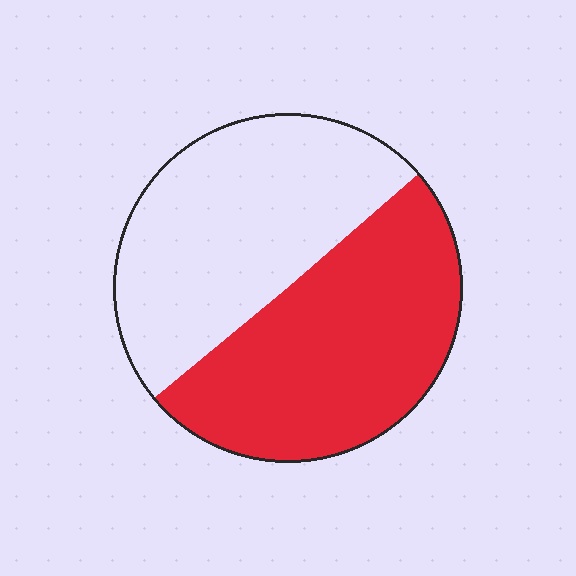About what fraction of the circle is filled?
About one half (1/2).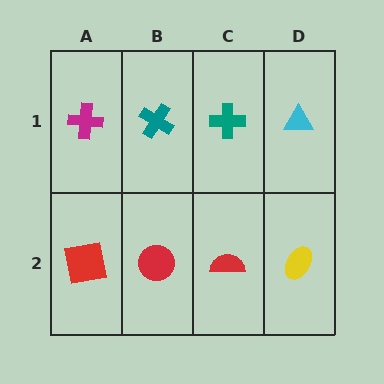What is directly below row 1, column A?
A red square.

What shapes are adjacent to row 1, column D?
A yellow ellipse (row 2, column D), a teal cross (row 1, column C).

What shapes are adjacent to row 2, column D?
A cyan triangle (row 1, column D), a red semicircle (row 2, column C).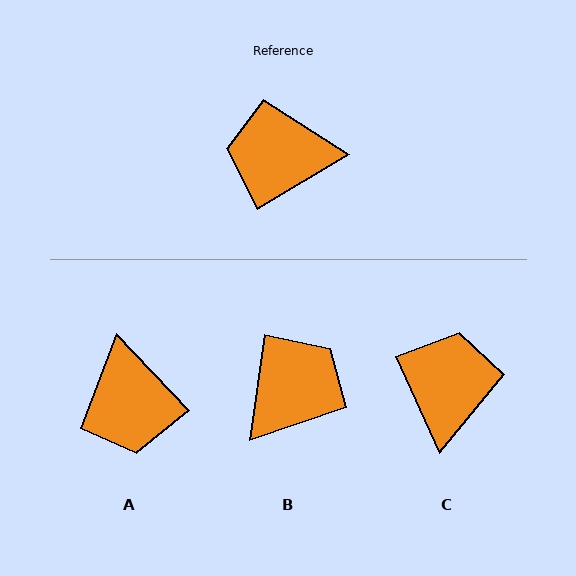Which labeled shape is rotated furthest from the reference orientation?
B, about 129 degrees away.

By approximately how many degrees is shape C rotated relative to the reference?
Approximately 97 degrees clockwise.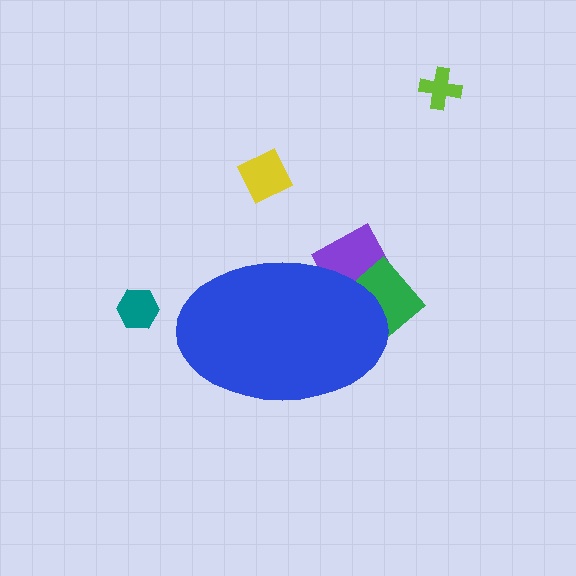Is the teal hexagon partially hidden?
No, the teal hexagon is fully visible.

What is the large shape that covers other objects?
A blue ellipse.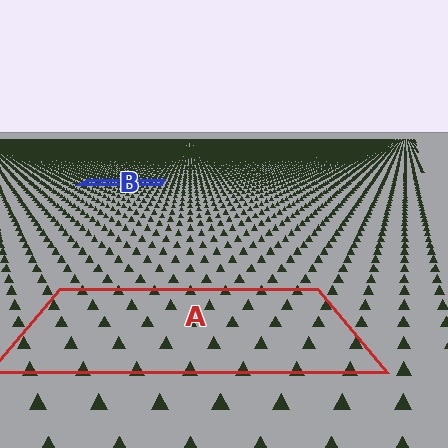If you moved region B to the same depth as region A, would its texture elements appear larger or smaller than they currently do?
They would appear larger. At a closer depth, the same texture elements are projected at a bigger on-screen size.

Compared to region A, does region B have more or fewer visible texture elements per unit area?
Region B has more texture elements per unit area — they are packed more densely because it is farther away.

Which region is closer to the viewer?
Region A is closer. The texture elements there are larger and more spread out.